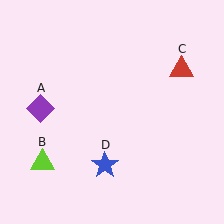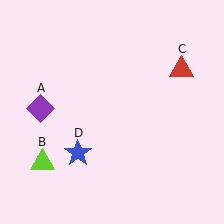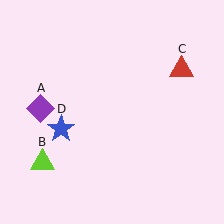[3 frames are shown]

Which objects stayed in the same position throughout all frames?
Purple diamond (object A) and lime triangle (object B) and red triangle (object C) remained stationary.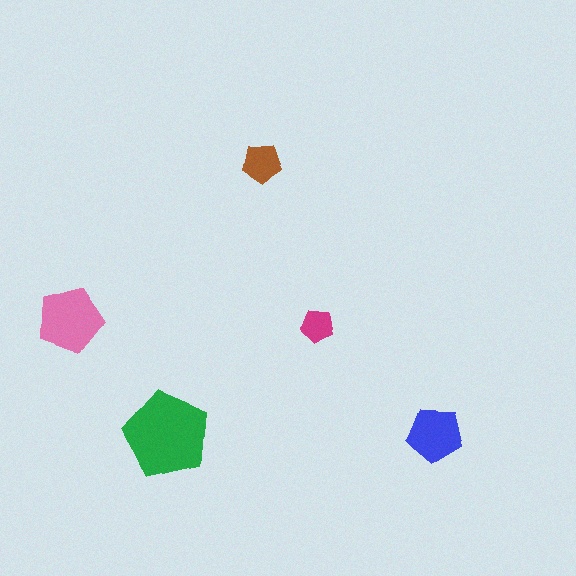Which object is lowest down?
The green pentagon is bottommost.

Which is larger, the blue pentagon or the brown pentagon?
The blue one.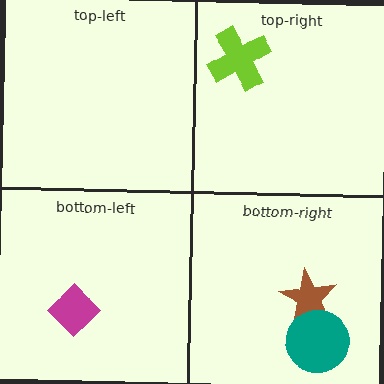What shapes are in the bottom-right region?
The brown star, the teal circle.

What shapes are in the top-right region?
The lime cross.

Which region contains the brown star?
The bottom-right region.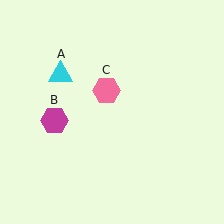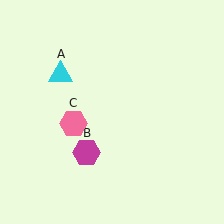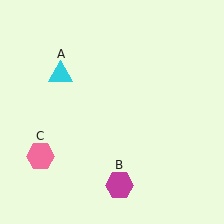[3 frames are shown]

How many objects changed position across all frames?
2 objects changed position: magenta hexagon (object B), pink hexagon (object C).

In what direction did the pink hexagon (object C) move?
The pink hexagon (object C) moved down and to the left.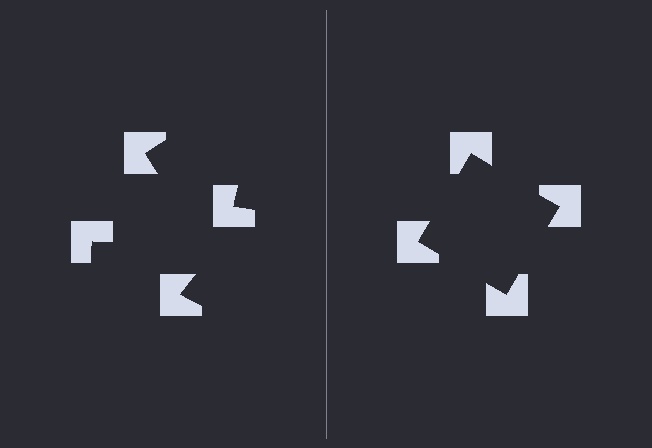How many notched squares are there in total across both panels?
8 — 4 on each side.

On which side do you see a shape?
An illusory square appears on the right side. On the left side the wedge cuts are rotated, so no coherent shape forms.